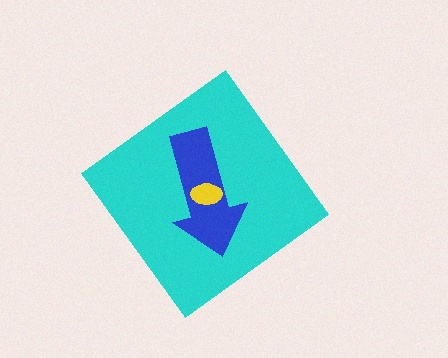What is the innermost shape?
The yellow ellipse.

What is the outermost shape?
The cyan diamond.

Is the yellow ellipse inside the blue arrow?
Yes.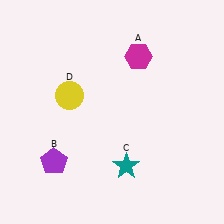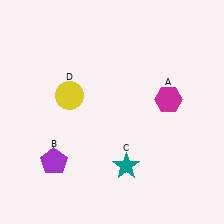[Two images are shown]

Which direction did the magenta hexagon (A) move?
The magenta hexagon (A) moved down.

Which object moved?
The magenta hexagon (A) moved down.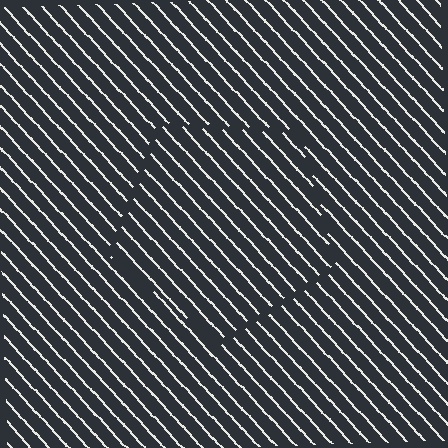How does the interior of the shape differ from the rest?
The interior of the shape contains the same grating, shifted by half a period — the contour is defined by the phase discontinuity where line-ends from the inner and outer gratings abut.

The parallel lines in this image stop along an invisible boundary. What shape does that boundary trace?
An illusory pentagon. The interior of the shape contains the same grating, shifted by half a period — the contour is defined by the phase discontinuity where line-ends from the inner and outer gratings abut.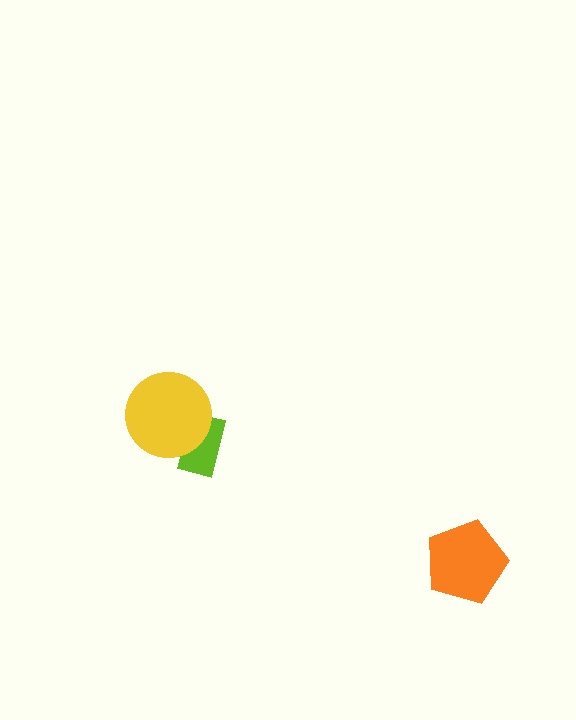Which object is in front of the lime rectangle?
The yellow circle is in front of the lime rectangle.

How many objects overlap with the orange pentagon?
0 objects overlap with the orange pentagon.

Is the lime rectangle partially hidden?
Yes, it is partially covered by another shape.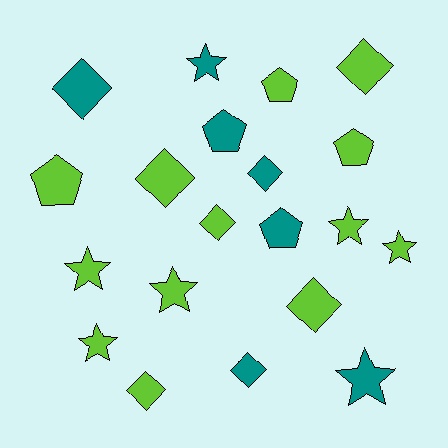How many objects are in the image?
There are 20 objects.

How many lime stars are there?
There are 5 lime stars.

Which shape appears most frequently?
Diamond, with 8 objects.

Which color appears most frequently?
Lime, with 13 objects.